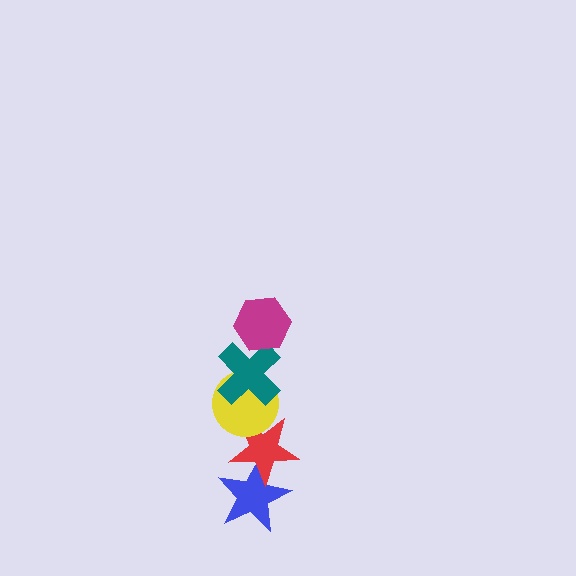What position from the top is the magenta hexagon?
The magenta hexagon is 1st from the top.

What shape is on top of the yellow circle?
The teal cross is on top of the yellow circle.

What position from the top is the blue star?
The blue star is 5th from the top.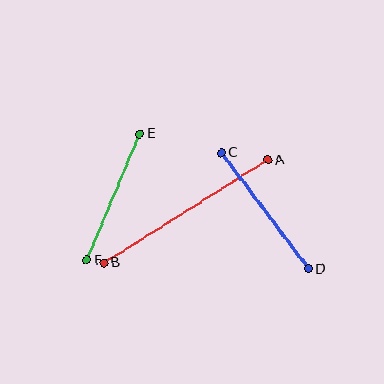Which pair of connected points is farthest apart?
Points A and B are farthest apart.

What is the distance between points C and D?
The distance is approximately 145 pixels.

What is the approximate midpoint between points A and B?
The midpoint is at approximately (186, 211) pixels.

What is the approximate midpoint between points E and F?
The midpoint is at approximately (113, 197) pixels.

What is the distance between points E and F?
The distance is approximately 137 pixels.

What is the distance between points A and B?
The distance is approximately 194 pixels.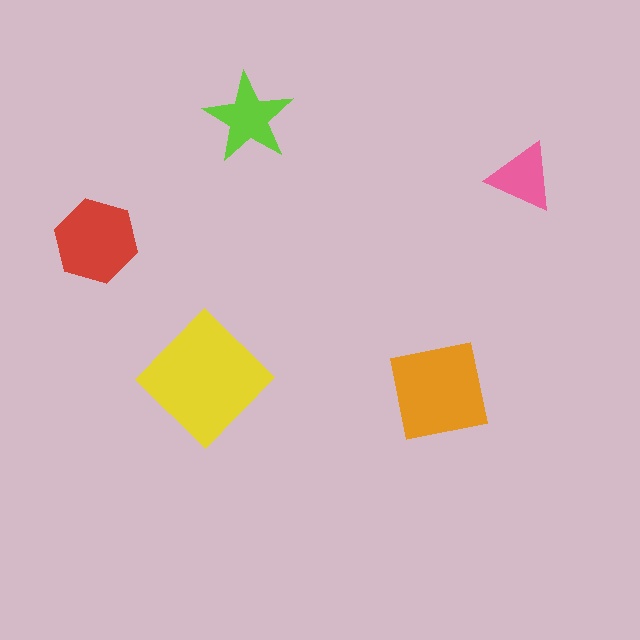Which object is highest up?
The lime star is topmost.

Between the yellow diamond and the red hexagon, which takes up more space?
The yellow diamond.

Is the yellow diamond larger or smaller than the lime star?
Larger.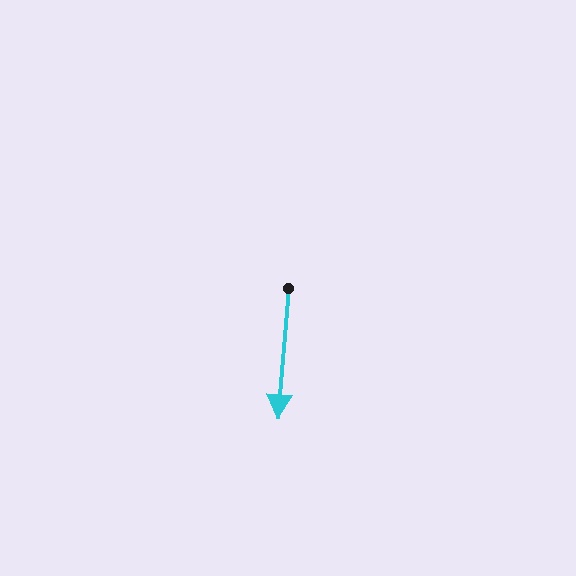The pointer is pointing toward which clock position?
Roughly 6 o'clock.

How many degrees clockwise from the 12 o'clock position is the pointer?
Approximately 185 degrees.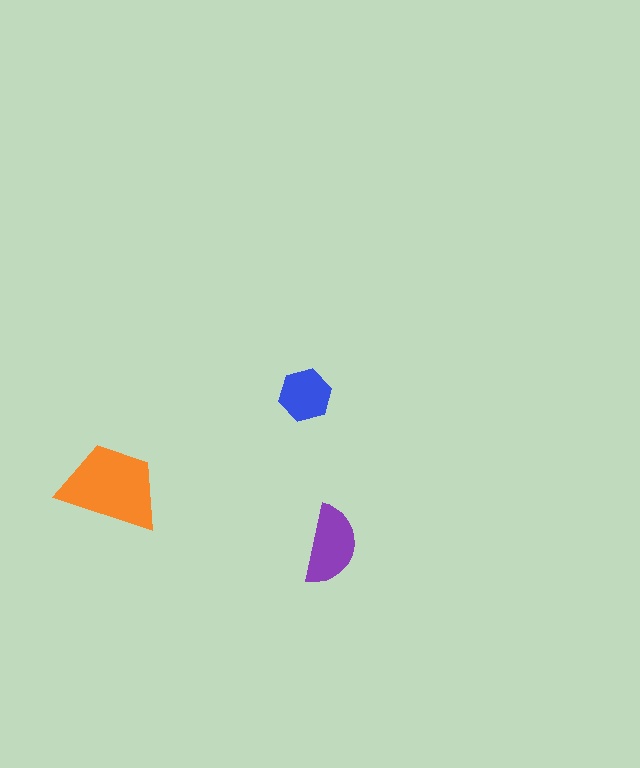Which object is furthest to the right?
The purple semicircle is rightmost.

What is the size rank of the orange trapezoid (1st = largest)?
1st.